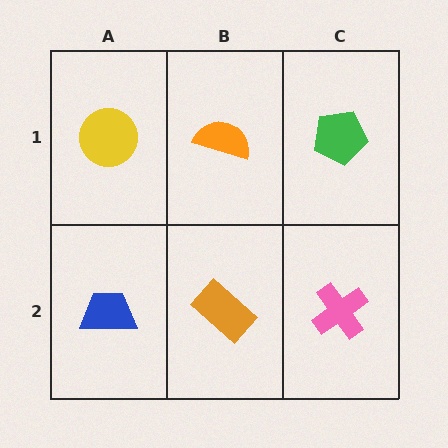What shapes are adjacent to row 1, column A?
A blue trapezoid (row 2, column A), an orange semicircle (row 1, column B).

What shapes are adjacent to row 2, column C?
A green pentagon (row 1, column C), an orange rectangle (row 2, column B).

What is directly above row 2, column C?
A green pentagon.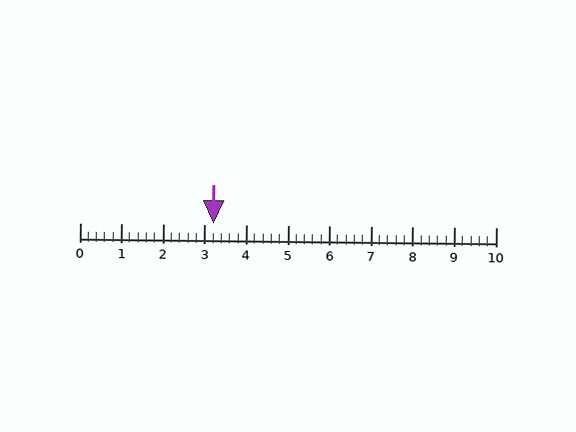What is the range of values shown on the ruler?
The ruler shows values from 0 to 10.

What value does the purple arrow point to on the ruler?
The purple arrow points to approximately 3.2.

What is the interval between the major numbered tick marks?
The major tick marks are spaced 1 units apart.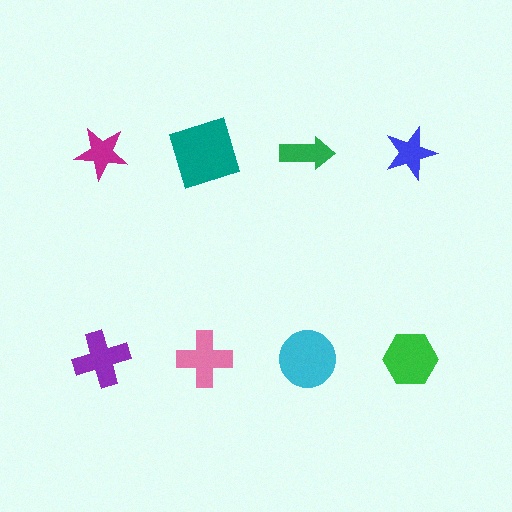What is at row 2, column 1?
A purple cross.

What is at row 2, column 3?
A cyan circle.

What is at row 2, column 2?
A pink cross.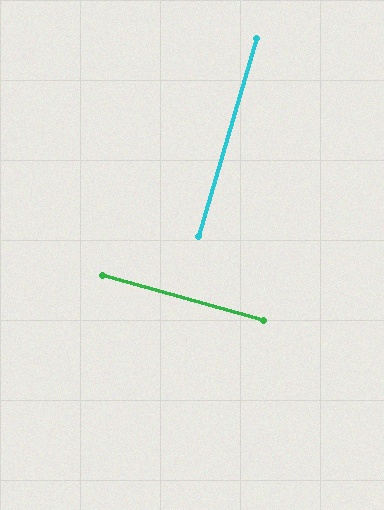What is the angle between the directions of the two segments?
Approximately 89 degrees.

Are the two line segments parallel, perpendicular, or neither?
Perpendicular — they meet at approximately 89°.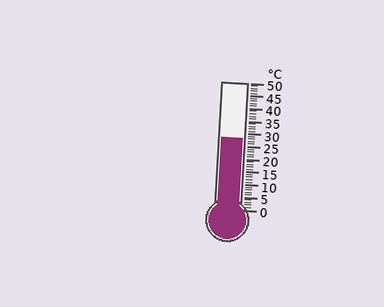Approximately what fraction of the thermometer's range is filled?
The thermometer is filled to approximately 55% of its range.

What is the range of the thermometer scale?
The thermometer scale ranges from 0°C to 50°C.